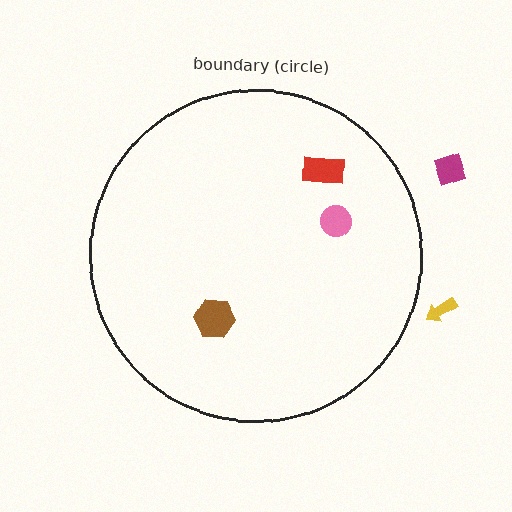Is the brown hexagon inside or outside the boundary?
Inside.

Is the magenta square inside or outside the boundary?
Outside.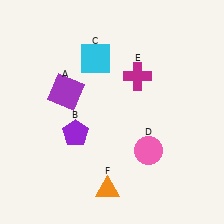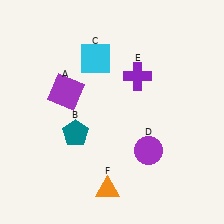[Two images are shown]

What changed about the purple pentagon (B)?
In Image 1, B is purple. In Image 2, it changed to teal.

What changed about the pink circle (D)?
In Image 1, D is pink. In Image 2, it changed to purple.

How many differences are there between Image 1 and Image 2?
There are 3 differences between the two images.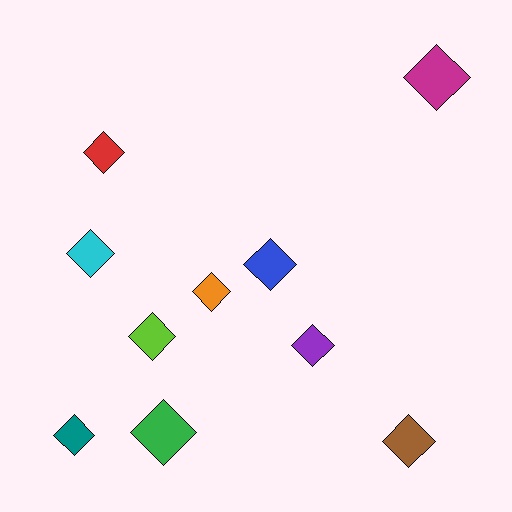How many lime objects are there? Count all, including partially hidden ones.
There is 1 lime object.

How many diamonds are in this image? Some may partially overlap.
There are 10 diamonds.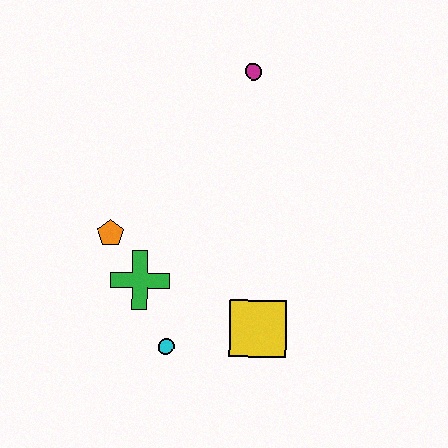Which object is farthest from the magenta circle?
The cyan circle is farthest from the magenta circle.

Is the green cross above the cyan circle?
Yes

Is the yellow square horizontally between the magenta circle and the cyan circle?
No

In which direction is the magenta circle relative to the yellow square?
The magenta circle is above the yellow square.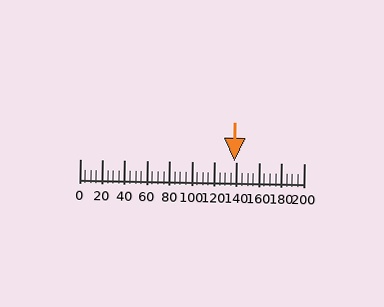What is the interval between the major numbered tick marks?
The major tick marks are spaced 20 units apart.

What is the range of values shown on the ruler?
The ruler shows values from 0 to 200.